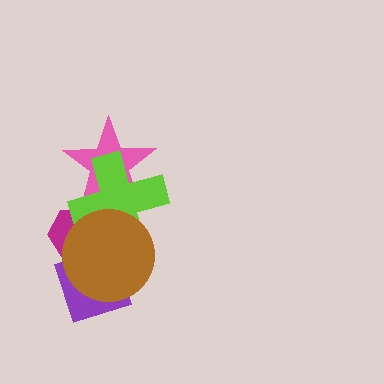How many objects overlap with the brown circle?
3 objects overlap with the brown circle.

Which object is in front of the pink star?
The lime cross is in front of the pink star.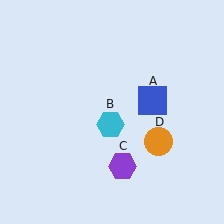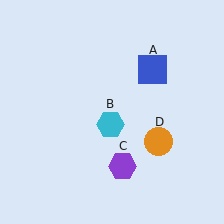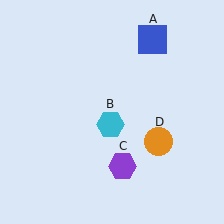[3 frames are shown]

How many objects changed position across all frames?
1 object changed position: blue square (object A).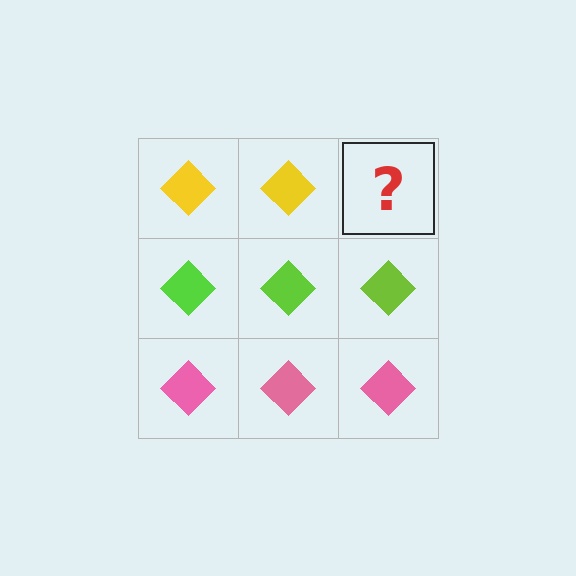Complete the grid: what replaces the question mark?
The question mark should be replaced with a yellow diamond.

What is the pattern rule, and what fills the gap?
The rule is that each row has a consistent color. The gap should be filled with a yellow diamond.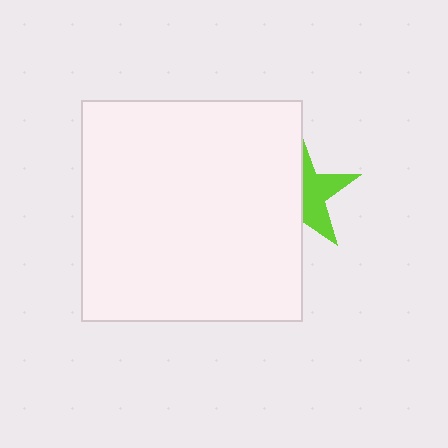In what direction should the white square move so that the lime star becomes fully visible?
The white square should move left. That is the shortest direction to clear the overlap and leave the lime star fully visible.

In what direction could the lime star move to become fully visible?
The lime star could move right. That would shift it out from behind the white square entirely.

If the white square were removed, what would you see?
You would see the complete lime star.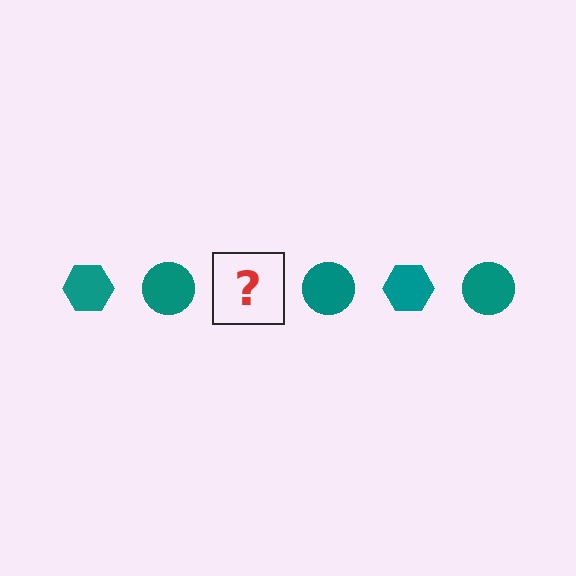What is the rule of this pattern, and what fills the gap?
The rule is that the pattern cycles through hexagon, circle shapes in teal. The gap should be filled with a teal hexagon.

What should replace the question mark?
The question mark should be replaced with a teal hexagon.